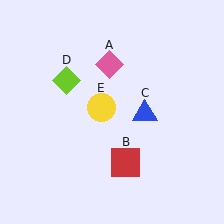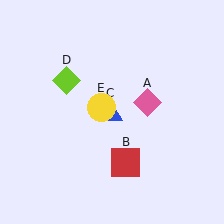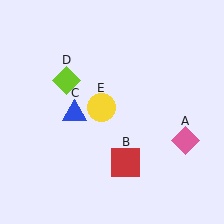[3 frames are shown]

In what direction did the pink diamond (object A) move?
The pink diamond (object A) moved down and to the right.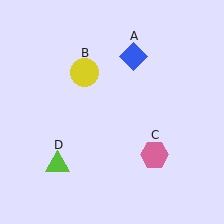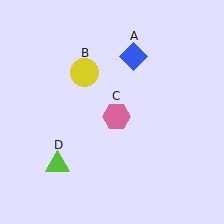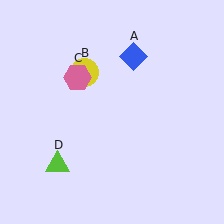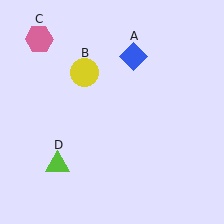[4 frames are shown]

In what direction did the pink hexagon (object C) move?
The pink hexagon (object C) moved up and to the left.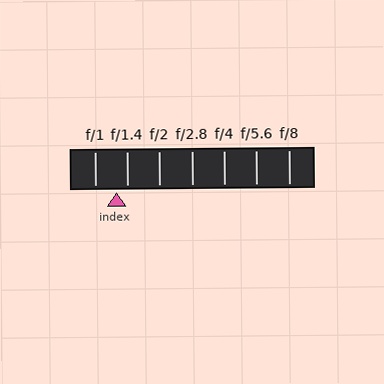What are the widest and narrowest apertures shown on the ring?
The widest aperture shown is f/1 and the narrowest is f/8.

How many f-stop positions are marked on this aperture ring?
There are 7 f-stop positions marked.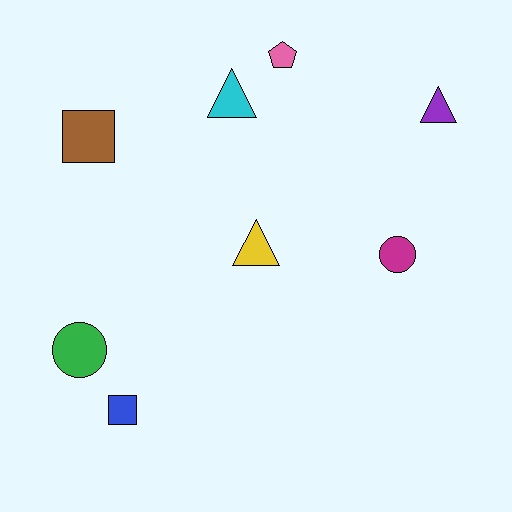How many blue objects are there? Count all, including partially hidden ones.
There is 1 blue object.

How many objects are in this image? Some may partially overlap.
There are 8 objects.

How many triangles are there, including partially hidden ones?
There are 3 triangles.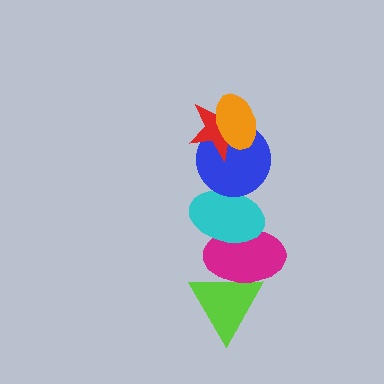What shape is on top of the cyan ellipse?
The blue circle is on top of the cyan ellipse.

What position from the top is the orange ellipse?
The orange ellipse is 1st from the top.